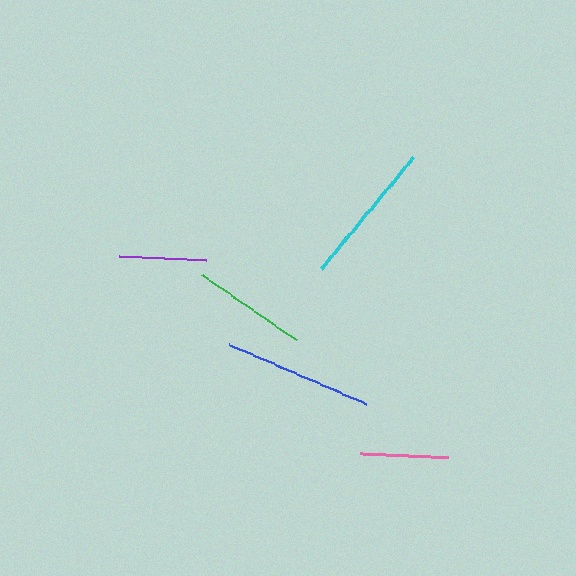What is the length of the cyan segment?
The cyan segment is approximately 145 pixels long.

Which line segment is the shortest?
The purple line is the shortest at approximately 87 pixels.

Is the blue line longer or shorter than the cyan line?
The blue line is longer than the cyan line.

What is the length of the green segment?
The green segment is approximately 114 pixels long.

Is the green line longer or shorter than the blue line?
The blue line is longer than the green line.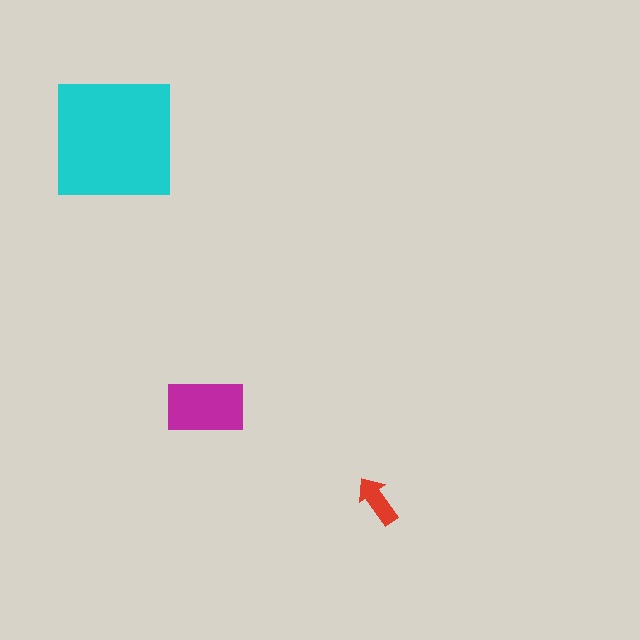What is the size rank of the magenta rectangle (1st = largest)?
2nd.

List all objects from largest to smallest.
The cyan square, the magenta rectangle, the red arrow.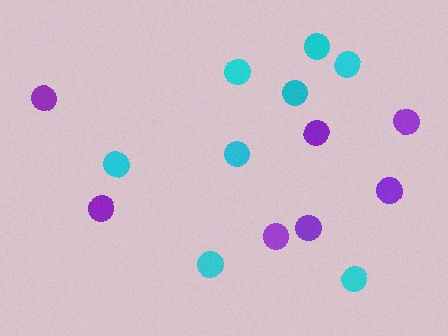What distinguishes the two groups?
There are 2 groups: one group of purple circles (7) and one group of cyan circles (8).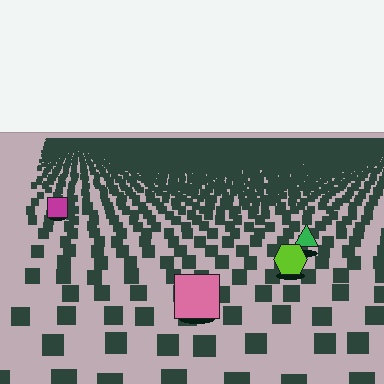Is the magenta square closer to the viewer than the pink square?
No. The pink square is closer — you can tell from the texture gradient: the ground texture is coarser near it.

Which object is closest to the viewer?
The pink square is closest. The texture marks near it are larger and more spread out.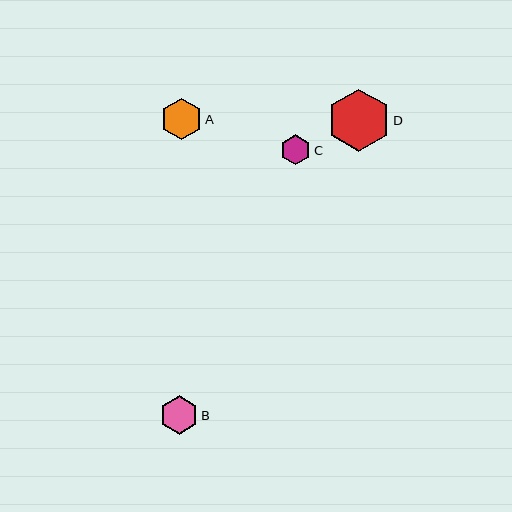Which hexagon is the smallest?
Hexagon C is the smallest with a size of approximately 31 pixels.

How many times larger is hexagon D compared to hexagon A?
Hexagon D is approximately 1.5 times the size of hexagon A.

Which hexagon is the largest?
Hexagon D is the largest with a size of approximately 63 pixels.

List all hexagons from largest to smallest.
From largest to smallest: D, A, B, C.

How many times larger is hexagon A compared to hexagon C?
Hexagon A is approximately 1.4 times the size of hexagon C.